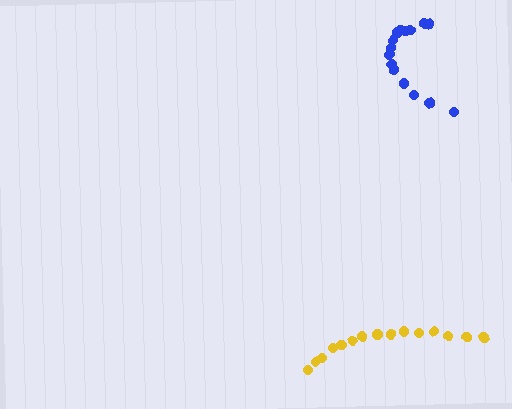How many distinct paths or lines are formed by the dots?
There are 2 distinct paths.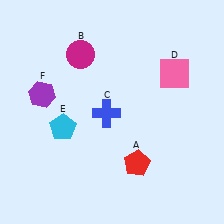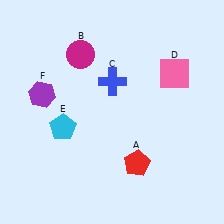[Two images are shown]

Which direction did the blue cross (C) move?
The blue cross (C) moved up.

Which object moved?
The blue cross (C) moved up.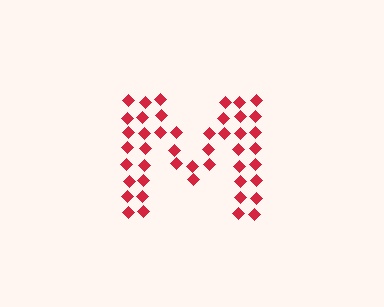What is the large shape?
The large shape is the letter M.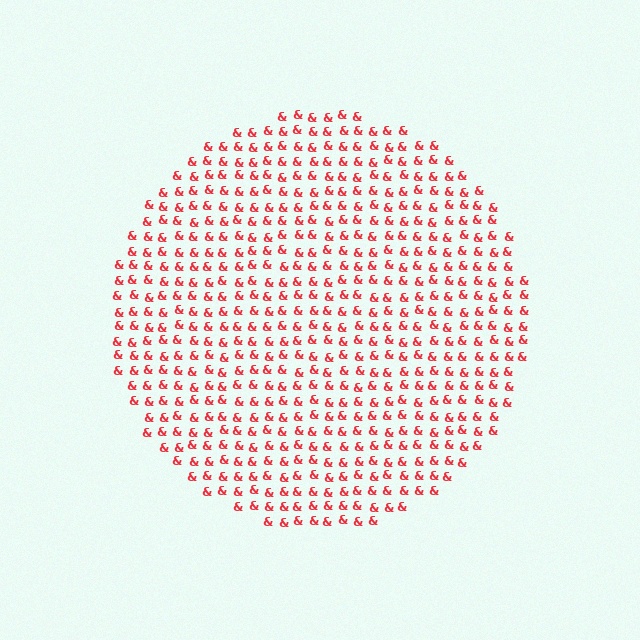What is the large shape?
The large shape is a circle.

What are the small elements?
The small elements are ampersands.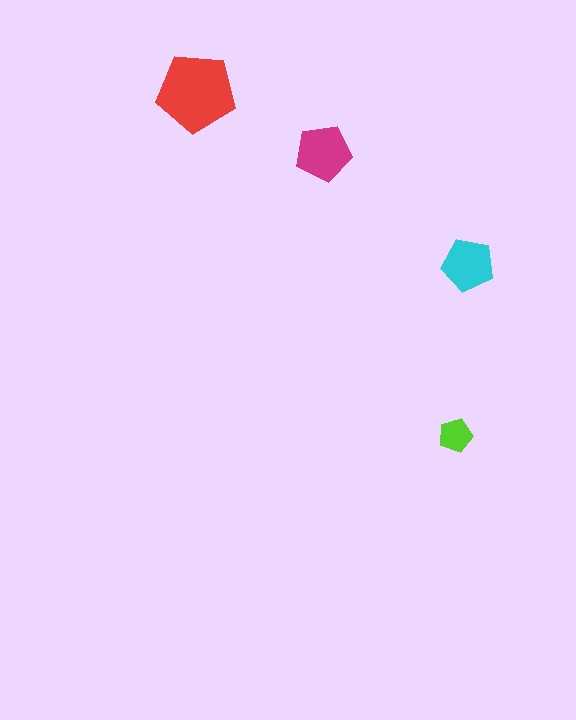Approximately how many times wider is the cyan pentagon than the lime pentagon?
About 1.5 times wider.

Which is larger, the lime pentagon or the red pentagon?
The red one.